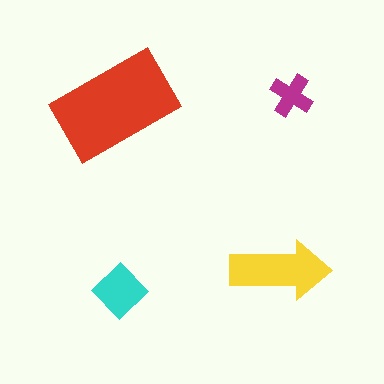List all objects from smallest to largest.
The magenta cross, the cyan diamond, the yellow arrow, the red rectangle.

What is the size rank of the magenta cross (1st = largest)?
4th.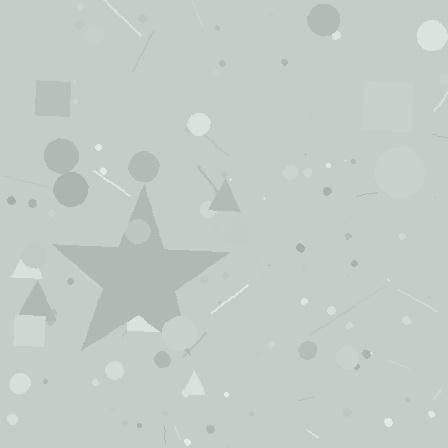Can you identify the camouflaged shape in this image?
The camouflaged shape is a star.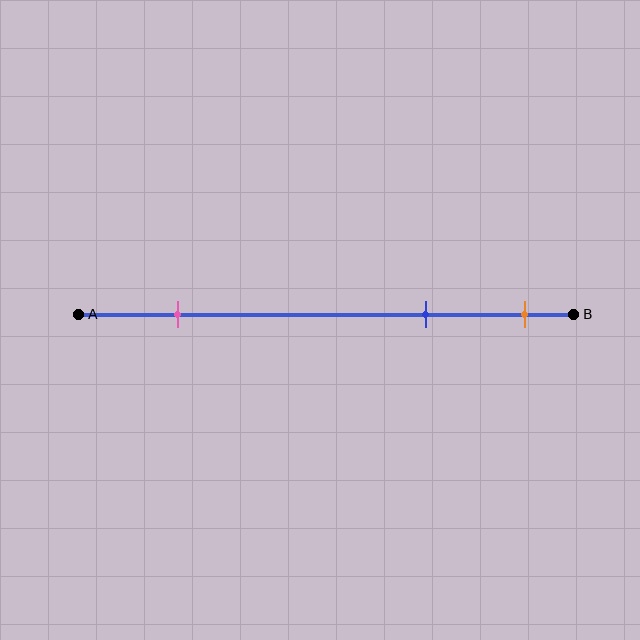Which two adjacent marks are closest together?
The blue and orange marks are the closest adjacent pair.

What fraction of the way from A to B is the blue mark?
The blue mark is approximately 70% (0.7) of the way from A to B.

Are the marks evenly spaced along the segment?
No, the marks are not evenly spaced.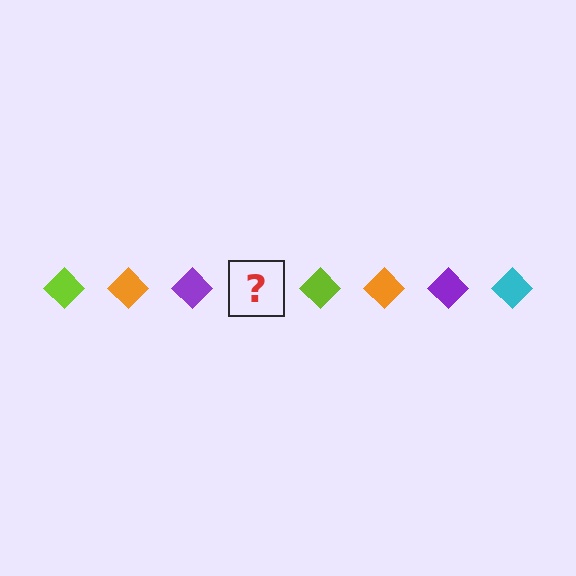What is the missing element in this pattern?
The missing element is a cyan diamond.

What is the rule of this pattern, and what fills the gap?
The rule is that the pattern cycles through lime, orange, purple, cyan diamonds. The gap should be filled with a cyan diamond.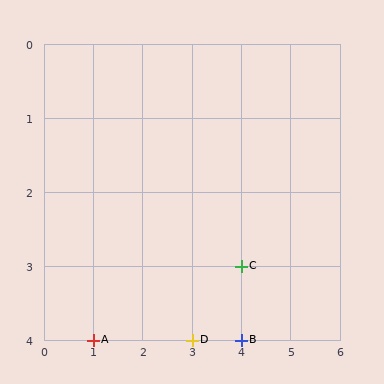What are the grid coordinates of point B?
Point B is at grid coordinates (4, 4).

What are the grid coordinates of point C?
Point C is at grid coordinates (4, 3).